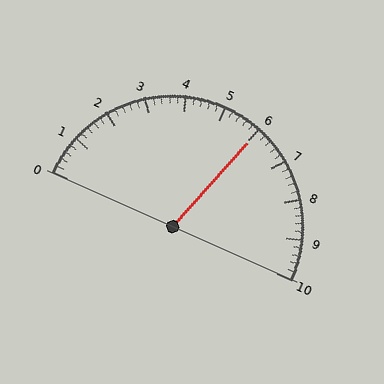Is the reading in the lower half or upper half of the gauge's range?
The reading is in the upper half of the range (0 to 10).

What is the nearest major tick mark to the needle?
The nearest major tick mark is 6.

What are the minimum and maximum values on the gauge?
The gauge ranges from 0 to 10.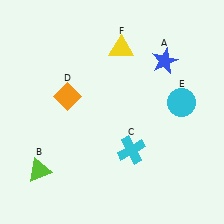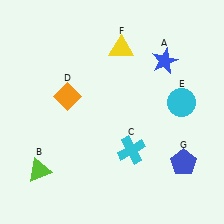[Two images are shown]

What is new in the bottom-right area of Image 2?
A blue pentagon (G) was added in the bottom-right area of Image 2.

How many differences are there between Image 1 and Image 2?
There is 1 difference between the two images.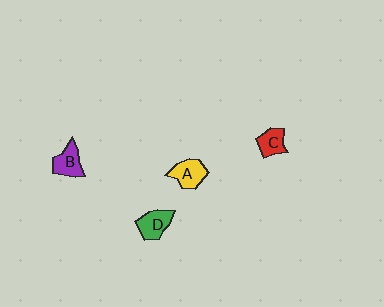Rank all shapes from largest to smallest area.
From largest to smallest: A (yellow), D (green), B (purple), C (red).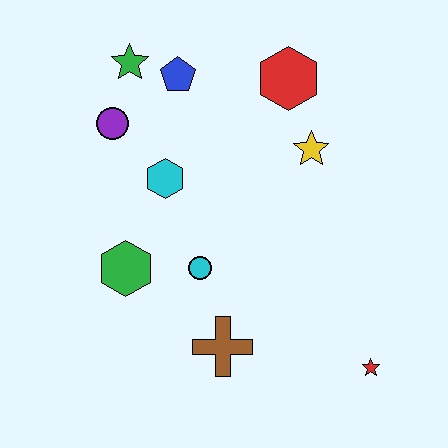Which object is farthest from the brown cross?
The green star is farthest from the brown cross.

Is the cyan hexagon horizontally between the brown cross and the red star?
No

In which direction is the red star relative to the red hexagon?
The red star is below the red hexagon.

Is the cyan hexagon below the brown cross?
No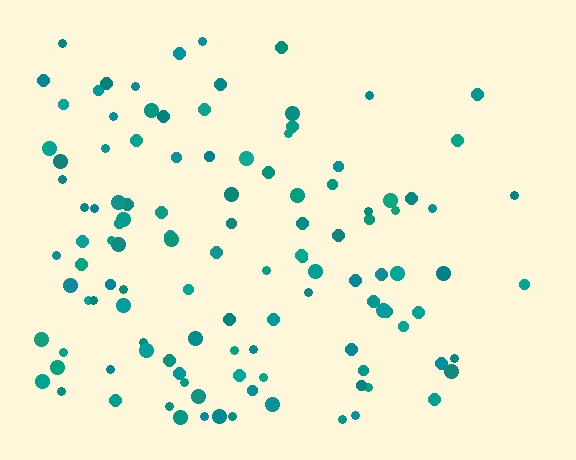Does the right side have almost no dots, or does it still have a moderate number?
Still a moderate number, just noticeably fewer than the left.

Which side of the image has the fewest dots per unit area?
The right.